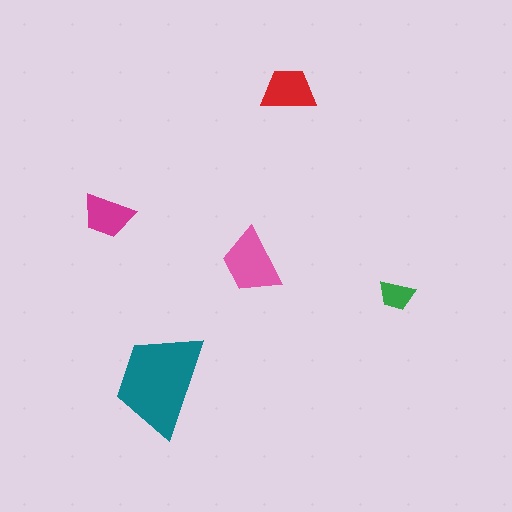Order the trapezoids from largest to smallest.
the teal one, the pink one, the red one, the magenta one, the green one.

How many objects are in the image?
There are 5 objects in the image.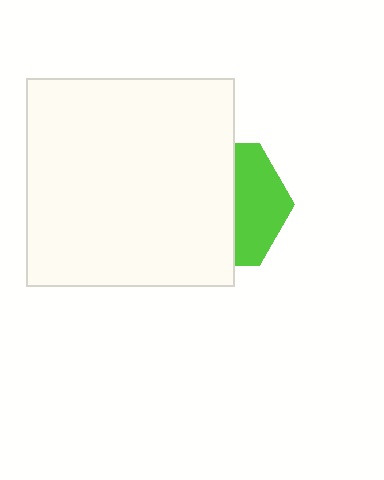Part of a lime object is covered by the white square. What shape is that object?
It is a hexagon.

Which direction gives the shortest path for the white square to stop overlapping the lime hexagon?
Moving left gives the shortest separation.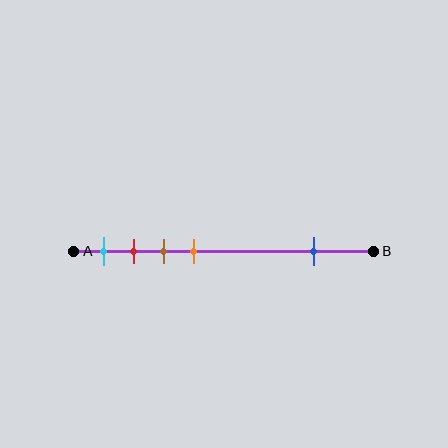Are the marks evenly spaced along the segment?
No, the marks are not evenly spaced.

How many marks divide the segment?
There are 5 marks dividing the segment.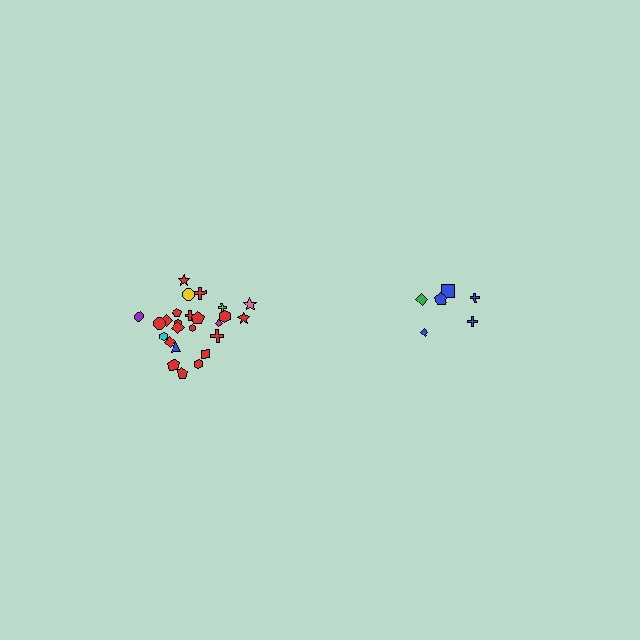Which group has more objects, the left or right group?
The left group.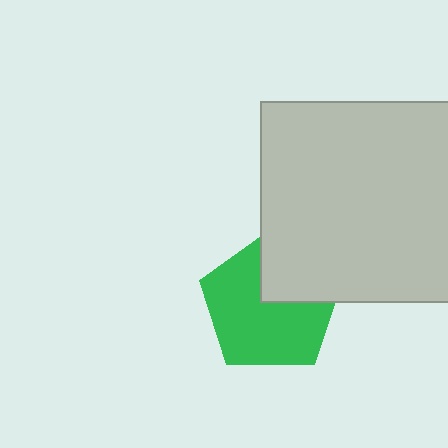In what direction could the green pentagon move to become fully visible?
The green pentagon could move toward the lower-left. That would shift it out from behind the light gray rectangle entirely.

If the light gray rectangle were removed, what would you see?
You would see the complete green pentagon.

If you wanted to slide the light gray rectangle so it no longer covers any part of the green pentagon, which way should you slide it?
Slide it toward the upper-right — that is the most direct way to separate the two shapes.